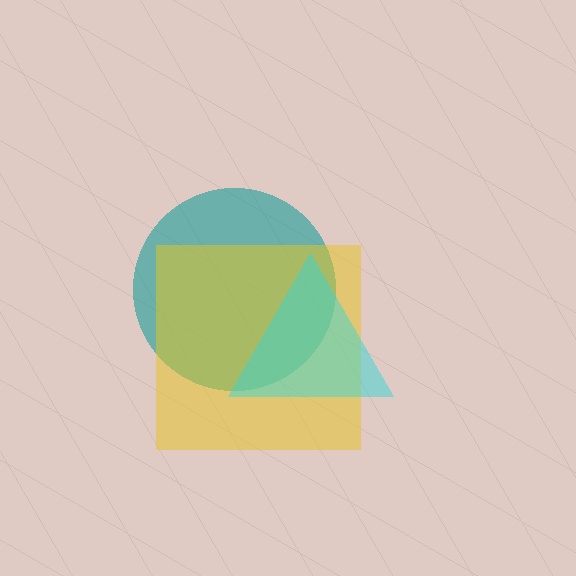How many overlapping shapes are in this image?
There are 3 overlapping shapes in the image.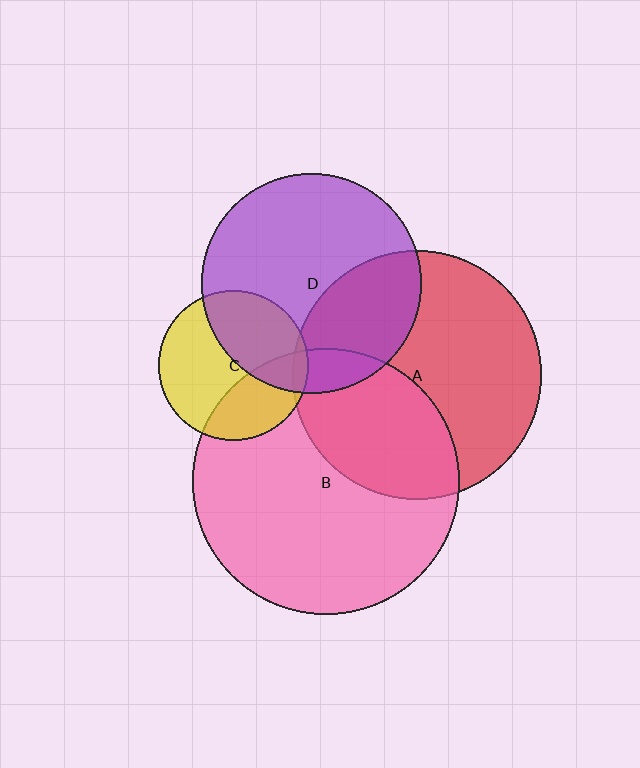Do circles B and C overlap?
Yes.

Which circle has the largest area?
Circle B (pink).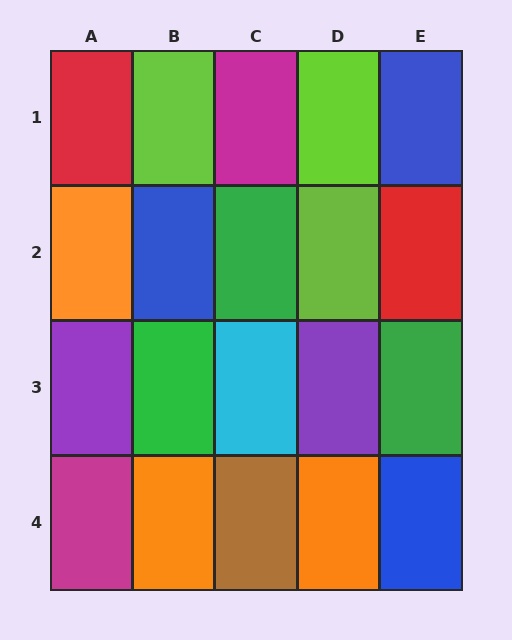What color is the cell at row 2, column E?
Red.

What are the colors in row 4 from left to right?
Magenta, orange, brown, orange, blue.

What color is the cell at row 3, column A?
Purple.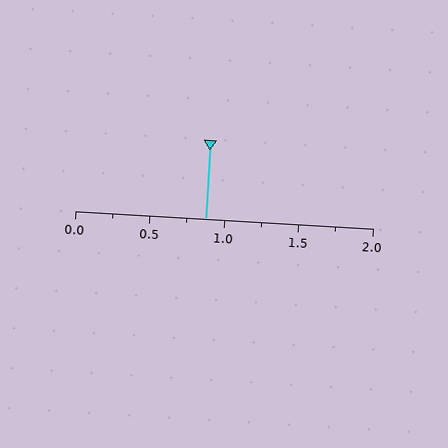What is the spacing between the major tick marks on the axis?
The major ticks are spaced 0.5 apart.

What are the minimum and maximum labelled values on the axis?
The axis runs from 0.0 to 2.0.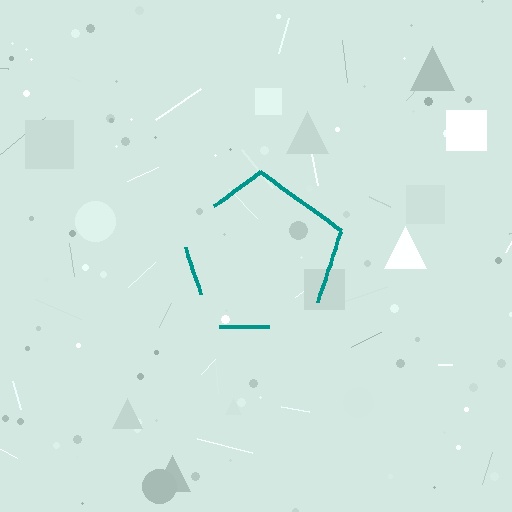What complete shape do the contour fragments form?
The contour fragments form a pentagon.